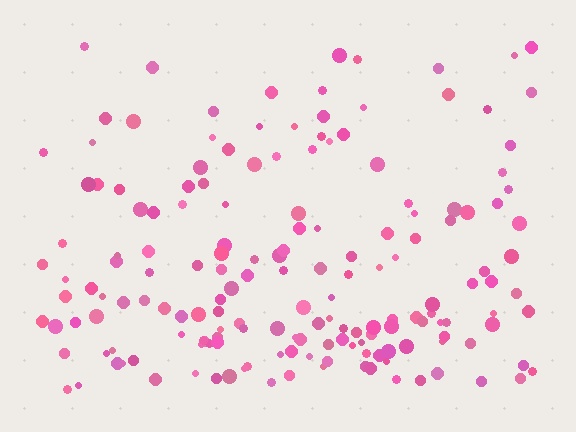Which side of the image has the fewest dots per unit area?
The top.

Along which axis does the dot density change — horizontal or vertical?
Vertical.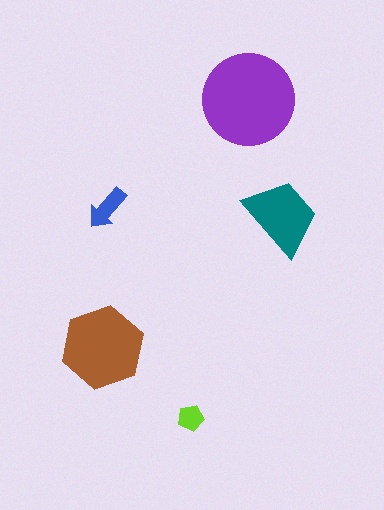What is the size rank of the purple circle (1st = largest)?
1st.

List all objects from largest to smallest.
The purple circle, the brown hexagon, the teal trapezoid, the blue arrow, the lime pentagon.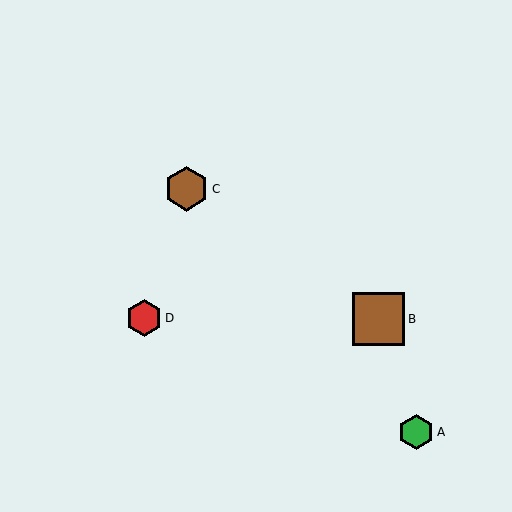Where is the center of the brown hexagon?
The center of the brown hexagon is at (186, 189).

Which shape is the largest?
The brown square (labeled B) is the largest.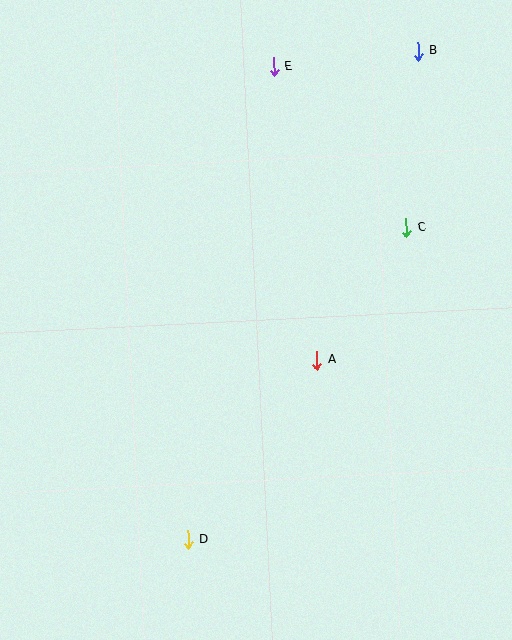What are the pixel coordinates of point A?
Point A is at (317, 360).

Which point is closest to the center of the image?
Point A at (317, 360) is closest to the center.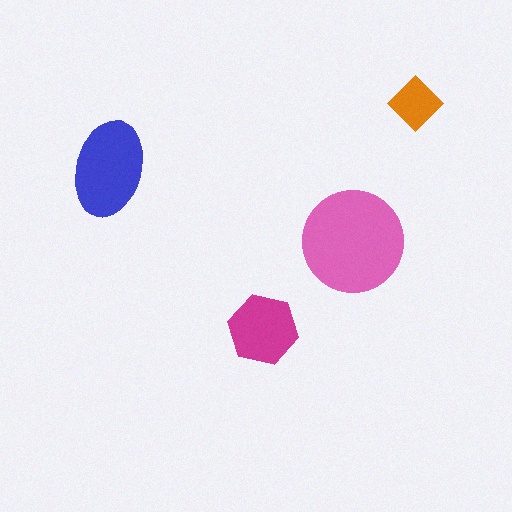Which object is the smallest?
The orange diamond.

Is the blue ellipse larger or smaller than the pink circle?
Smaller.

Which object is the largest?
The pink circle.